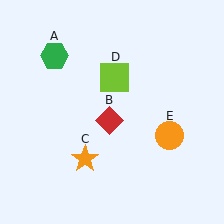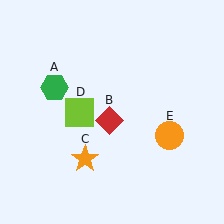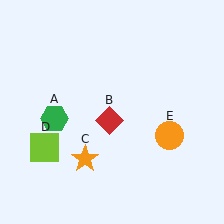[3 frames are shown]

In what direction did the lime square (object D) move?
The lime square (object D) moved down and to the left.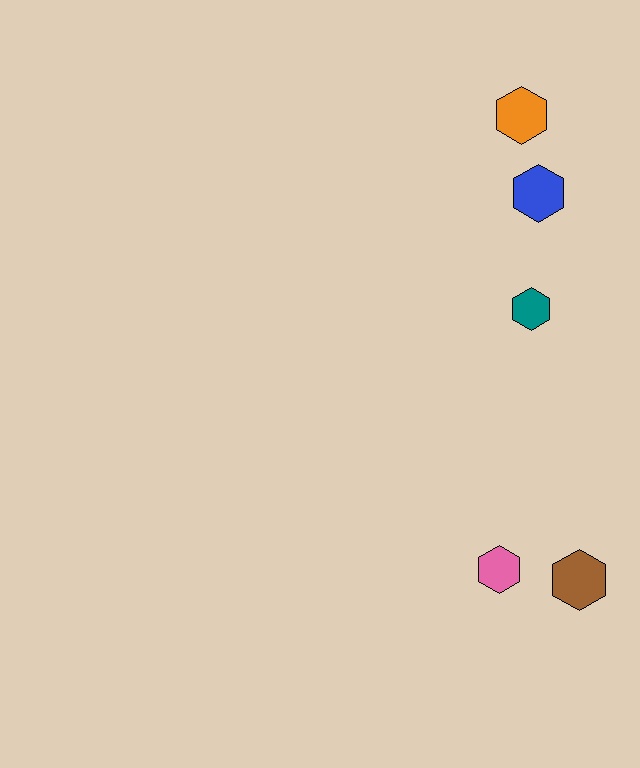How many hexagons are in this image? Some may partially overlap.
There are 5 hexagons.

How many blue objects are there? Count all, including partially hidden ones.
There is 1 blue object.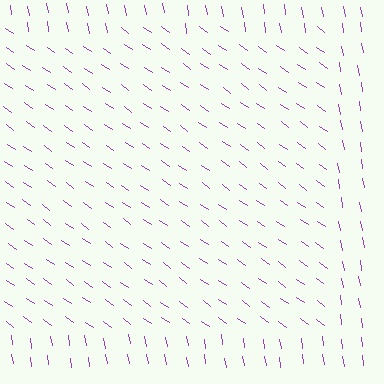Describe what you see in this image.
The image is filled with small purple line segments. A rectangle region in the image has lines oriented differently from the surrounding lines, creating a visible texture boundary.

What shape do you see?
I see a rectangle.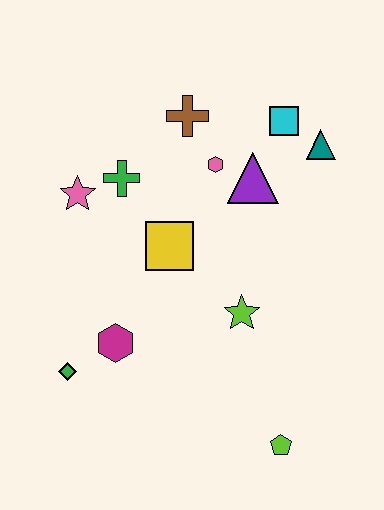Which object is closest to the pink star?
The green cross is closest to the pink star.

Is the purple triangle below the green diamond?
No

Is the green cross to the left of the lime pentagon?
Yes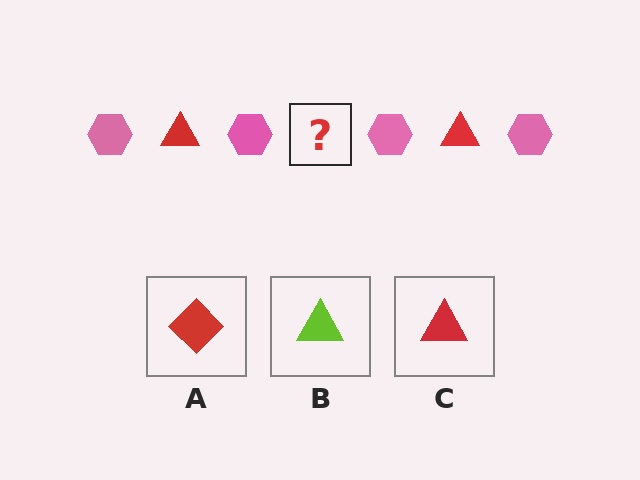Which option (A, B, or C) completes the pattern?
C.